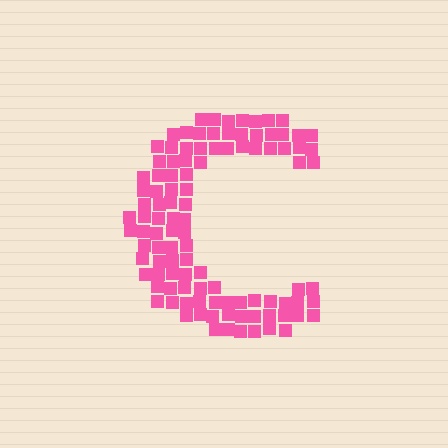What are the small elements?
The small elements are squares.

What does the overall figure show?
The overall figure shows the letter C.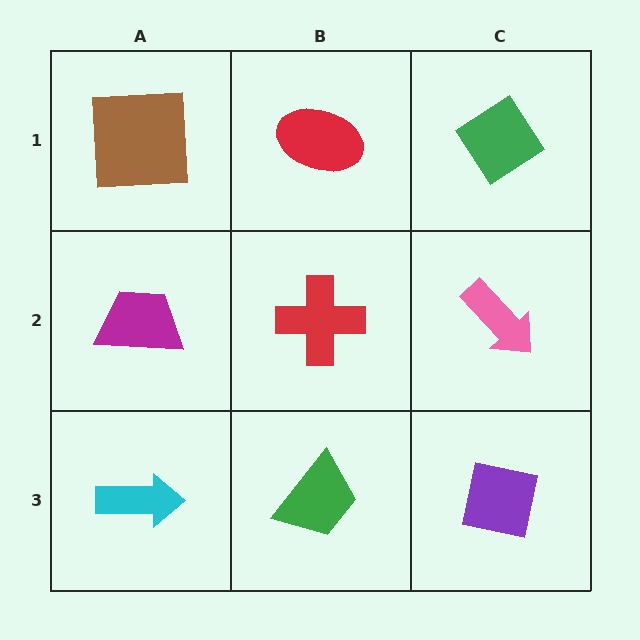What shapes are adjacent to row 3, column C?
A pink arrow (row 2, column C), a green trapezoid (row 3, column B).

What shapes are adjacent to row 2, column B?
A red ellipse (row 1, column B), a green trapezoid (row 3, column B), a magenta trapezoid (row 2, column A), a pink arrow (row 2, column C).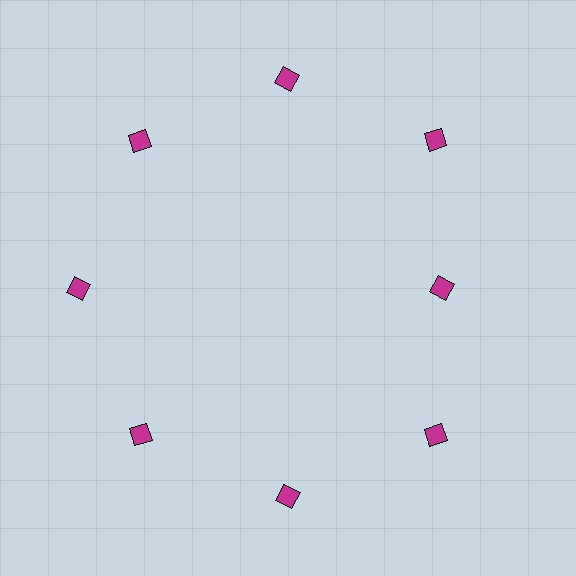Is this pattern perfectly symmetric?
No. The 8 magenta squares are arranged in a ring, but one element near the 3 o'clock position is pulled inward toward the center, breaking the 8-fold rotational symmetry.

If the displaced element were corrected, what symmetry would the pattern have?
It would have 8-fold rotational symmetry — the pattern would map onto itself every 45 degrees.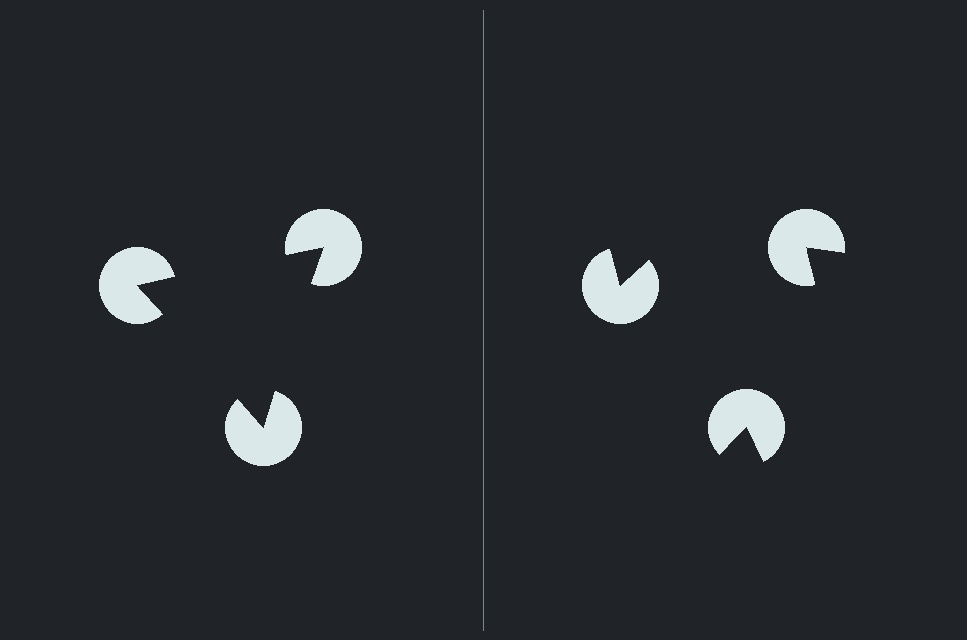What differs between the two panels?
The pac-man discs are positioned identically on both sides; only the wedge orientations differ. On the left they align to a triangle; on the right they are misaligned.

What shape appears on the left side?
An illusory triangle.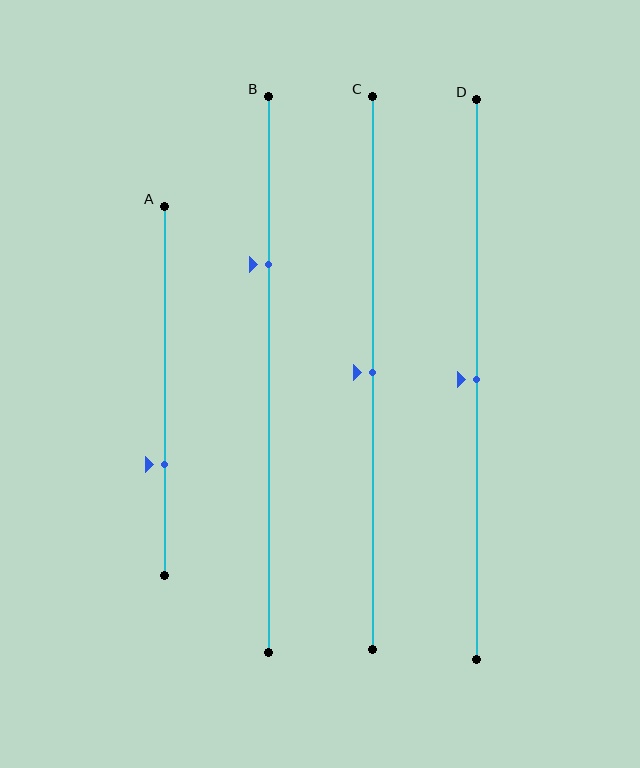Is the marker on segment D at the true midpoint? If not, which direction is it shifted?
Yes, the marker on segment D is at the true midpoint.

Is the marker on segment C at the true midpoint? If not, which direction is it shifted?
Yes, the marker on segment C is at the true midpoint.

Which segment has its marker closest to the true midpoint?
Segment C has its marker closest to the true midpoint.